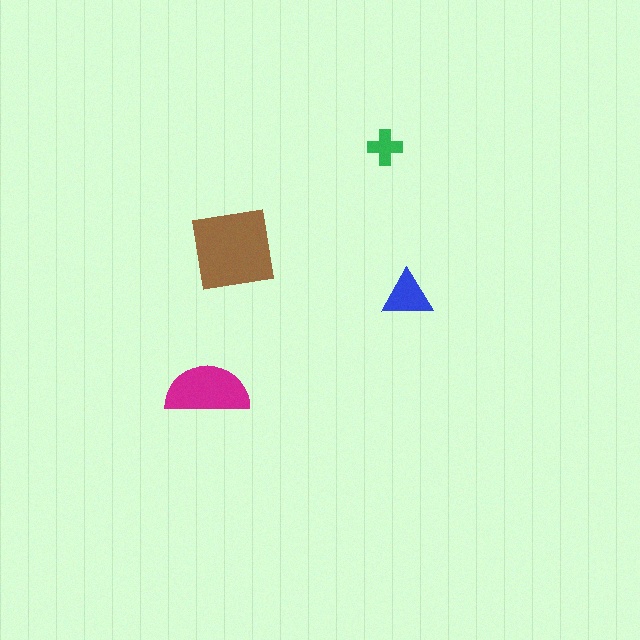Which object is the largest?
The brown square.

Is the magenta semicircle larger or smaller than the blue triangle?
Larger.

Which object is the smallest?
The green cross.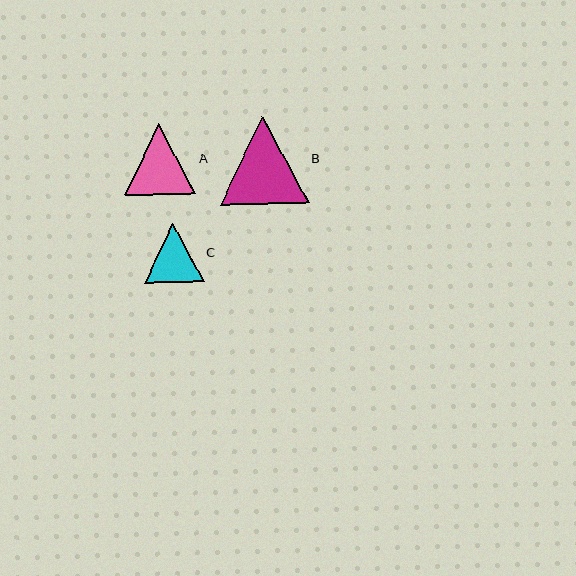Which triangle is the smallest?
Triangle C is the smallest with a size of approximately 59 pixels.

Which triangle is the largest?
Triangle B is the largest with a size of approximately 88 pixels.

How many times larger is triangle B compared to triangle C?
Triangle B is approximately 1.5 times the size of triangle C.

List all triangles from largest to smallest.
From largest to smallest: B, A, C.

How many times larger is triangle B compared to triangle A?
Triangle B is approximately 1.2 times the size of triangle A.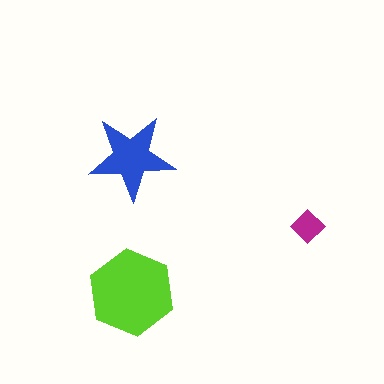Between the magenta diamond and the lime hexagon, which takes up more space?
The lime hexagon.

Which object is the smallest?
The magenta diamond.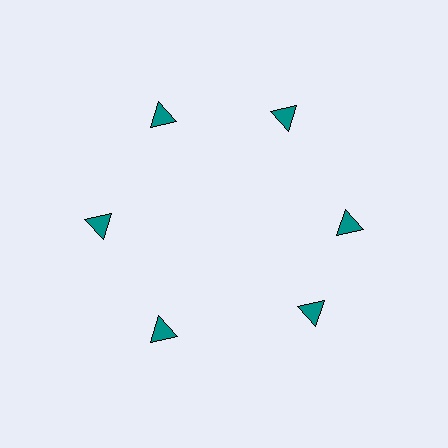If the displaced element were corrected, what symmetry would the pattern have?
It would have 6-fold rotational symmetry — the pattern would map onto itself every 60 degrees.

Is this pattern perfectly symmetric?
No. The 6 teal triangles are arranged in a ring, but one element near the 5 o'clock position is rotated out of alignment along the ring, breaking the 6-fold rotational symmetry.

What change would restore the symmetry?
The symmetry would be restored by rotating it back into even spacing with its neighbors so that all 6 triangles sit at equal angles and equal distance from the center.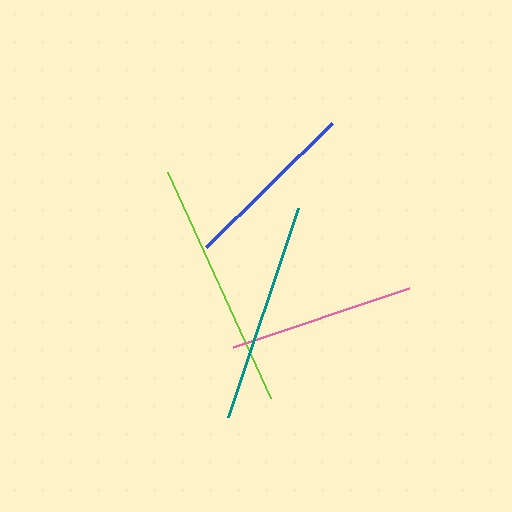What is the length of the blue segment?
The blue segment is approximately 176 pixels long.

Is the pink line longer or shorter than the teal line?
The teal line is longer than the pink line.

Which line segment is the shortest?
The blue line is the shortest at approximately 176 pixels.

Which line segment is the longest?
The lime line is the longest at approximately 249 pixels.